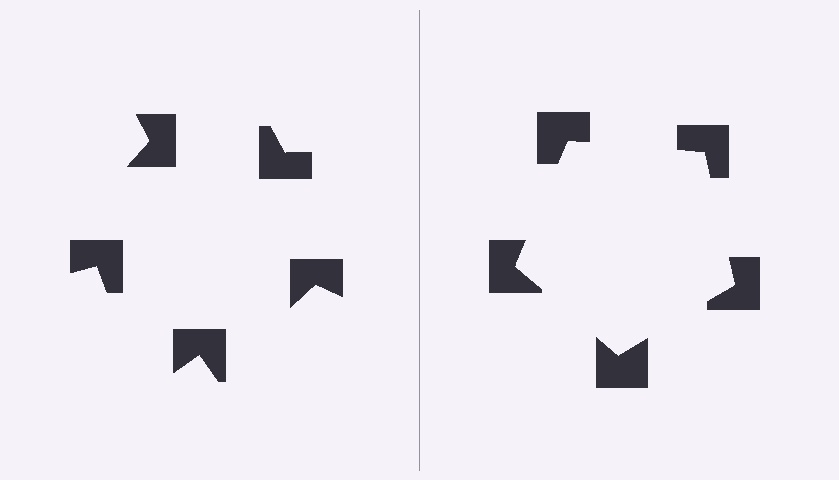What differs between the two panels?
The notched squares are positioned identically on both sides; only the wedge orientations differ. On the right they align to a pentagon; on the left they are misaligned.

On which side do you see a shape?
An illusory pentagon appears on the right side. On the left side the wedge cuts are rotated, so no coherent shape forms.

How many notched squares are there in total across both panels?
10 — 5 on each side.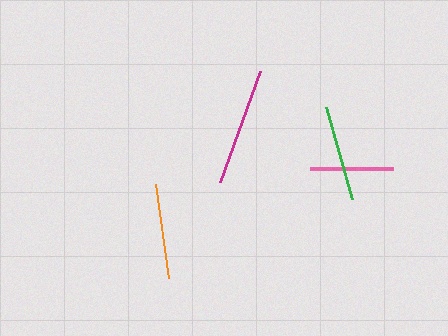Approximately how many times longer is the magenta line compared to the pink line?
The magenta line is approximately 1.4 times the length of the pink line.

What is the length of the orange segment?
The orange segment is approximately 94 pixels long.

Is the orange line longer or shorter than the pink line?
The orange line is longer than the pink line.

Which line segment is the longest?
The magenta line is the longest at approximately 118 pixels.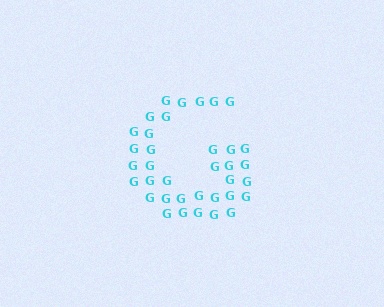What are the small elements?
The small elements are letter G's.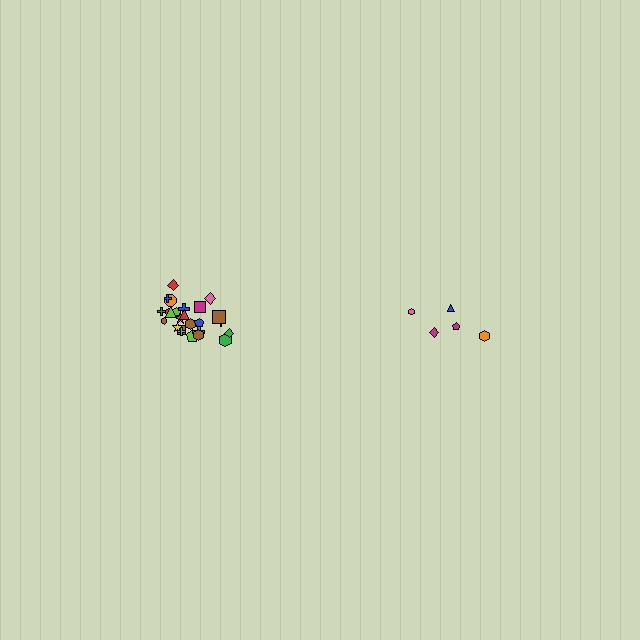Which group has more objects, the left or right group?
The left group.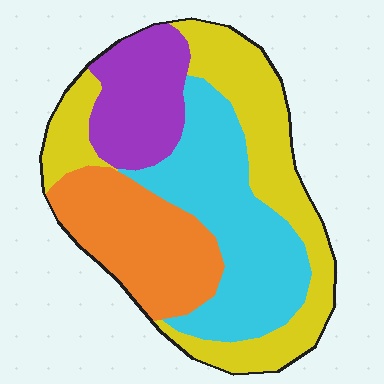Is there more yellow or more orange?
Yellow.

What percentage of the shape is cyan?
Cyan covers around 30% of the shape.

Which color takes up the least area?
Purple, at roughly 15%.